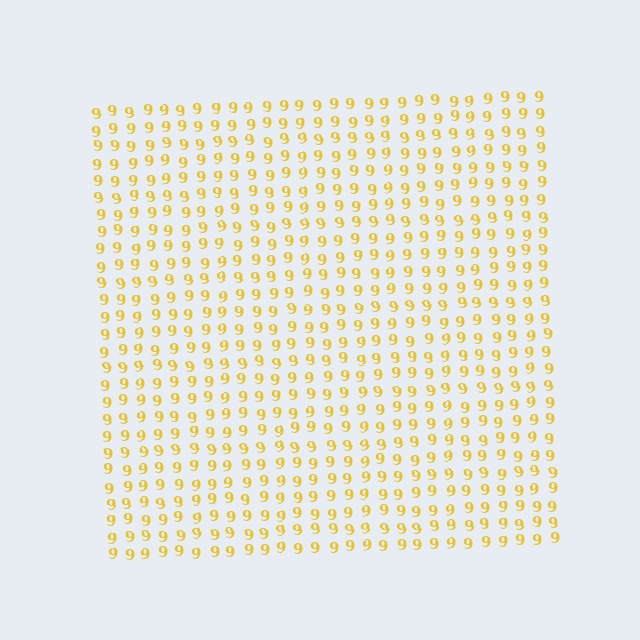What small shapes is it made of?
It is made of small digit 9's.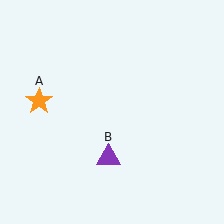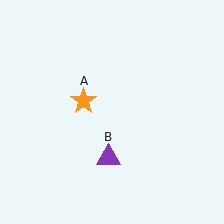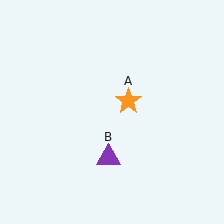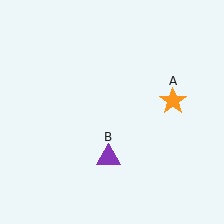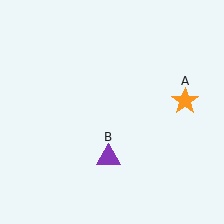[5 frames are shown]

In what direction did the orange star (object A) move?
The orange star (object A) moved right.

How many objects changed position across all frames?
1 object changed position: orange star (object A).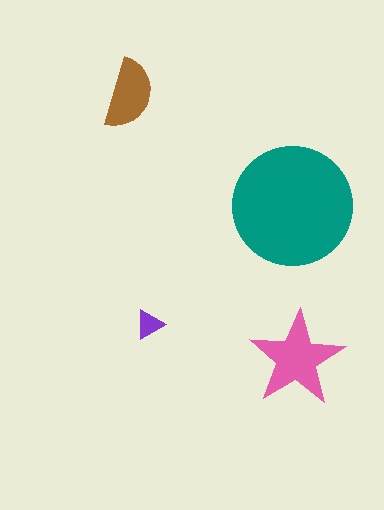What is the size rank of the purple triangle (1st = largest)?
4th.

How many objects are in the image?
There are 4 objects in the image.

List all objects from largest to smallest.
The teal circle, the pink star, the brown semicircle, the purple triangle.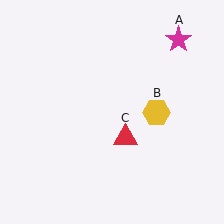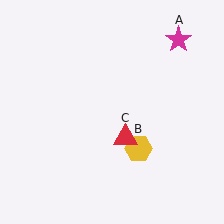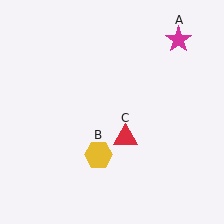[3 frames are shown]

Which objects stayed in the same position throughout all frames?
Magenta star (object A) and red triangle (object C) remained stationary.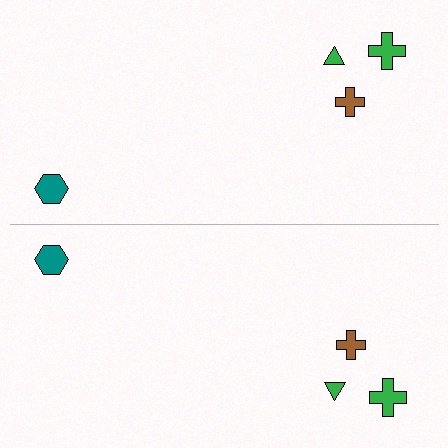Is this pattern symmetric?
Yes, this pattern has bilateral (reflection) symmetry.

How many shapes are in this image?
There are 8 shapes in this image.